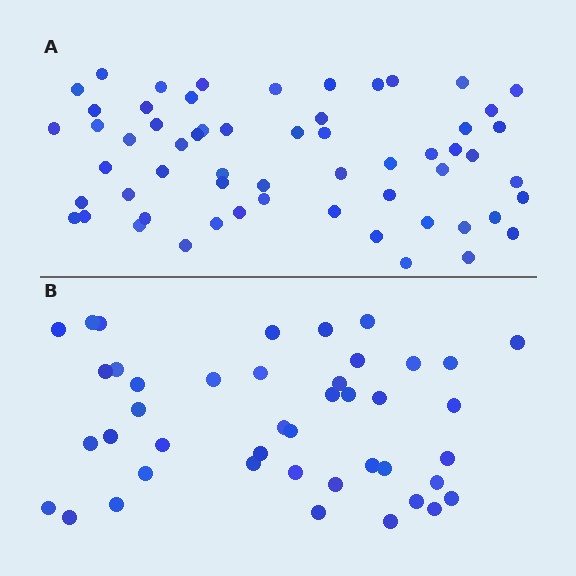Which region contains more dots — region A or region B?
Region A (the top region) has more dots.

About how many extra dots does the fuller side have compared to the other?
Region A has approximately 15 more dots than region B.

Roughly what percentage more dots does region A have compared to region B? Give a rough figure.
About 35% more.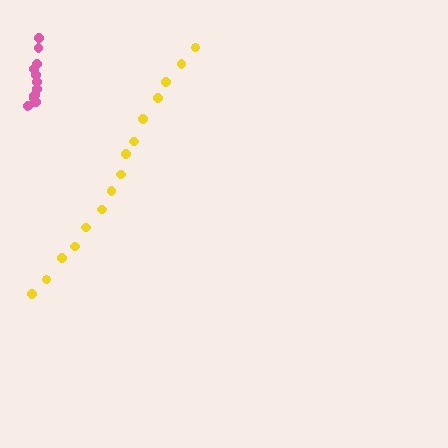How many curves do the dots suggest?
There are 2 distinct paths.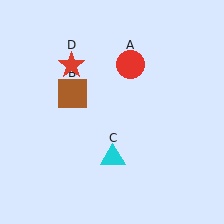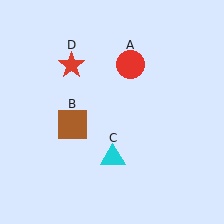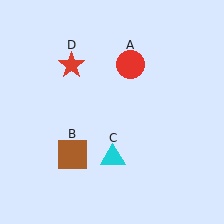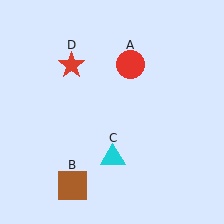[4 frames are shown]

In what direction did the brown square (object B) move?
The brown square (object B) moved down.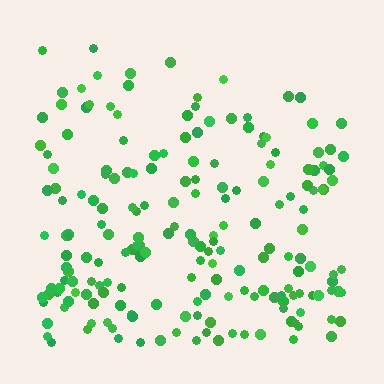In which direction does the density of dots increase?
From top to bottom, with the bottom side densest.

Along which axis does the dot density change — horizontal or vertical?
Vertical.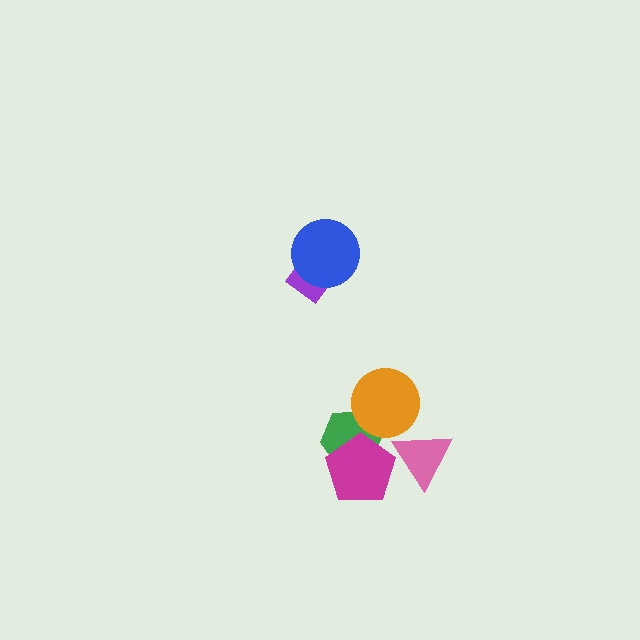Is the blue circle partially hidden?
No, no other shape covers it.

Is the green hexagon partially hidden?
Yes, it is partially covered by another shape.